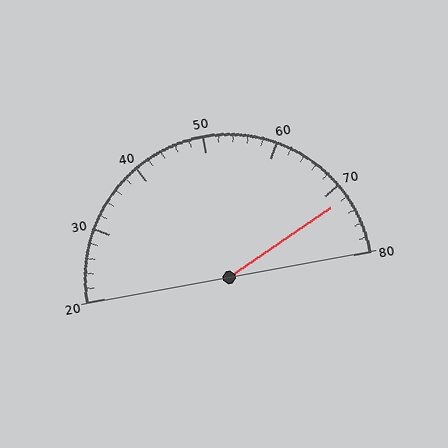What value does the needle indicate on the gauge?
The needle indicates approximately 72.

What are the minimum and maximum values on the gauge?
The gauge ranges from 20 to 80.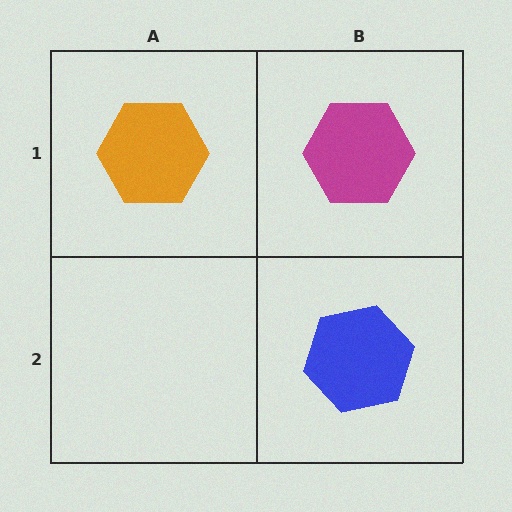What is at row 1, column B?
A magenta hexagon.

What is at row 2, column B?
A blue hexagon.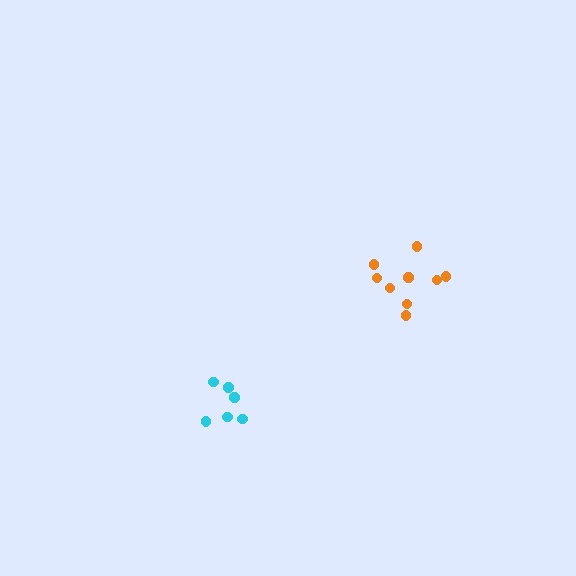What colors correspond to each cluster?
The clusters are colored: cyan, orange.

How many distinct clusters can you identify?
There are 2 distinct clusters.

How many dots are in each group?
Group 1: 6 dots, Group 2: 9 dots (15 total).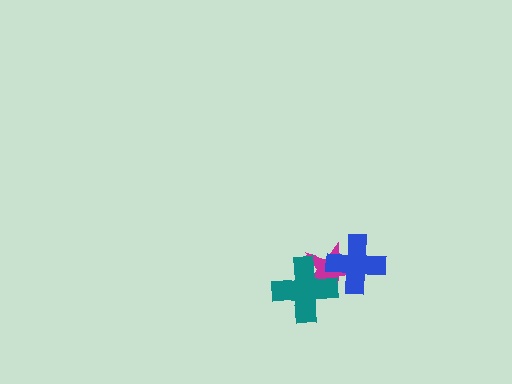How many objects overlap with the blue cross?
1 object overlaps with the blue cross.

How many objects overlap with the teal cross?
1 object overlaps with the teal cross.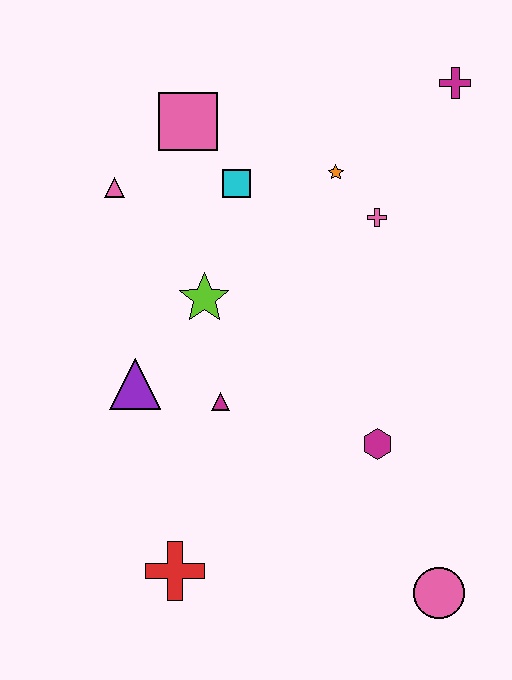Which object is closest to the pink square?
The cyan square is closest to the pink square.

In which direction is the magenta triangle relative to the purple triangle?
The magenta triangle is to the right of the purple triangle.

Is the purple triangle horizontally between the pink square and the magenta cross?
No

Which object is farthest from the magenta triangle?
The magenta cross is farthest from the magenta triangle.